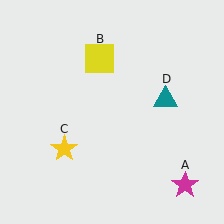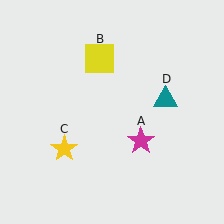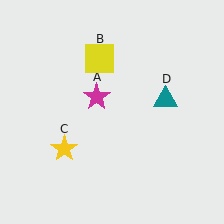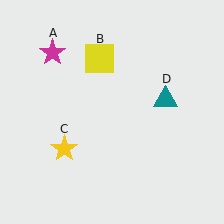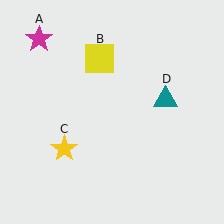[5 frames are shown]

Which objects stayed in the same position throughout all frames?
Yellow square (object B) and yellow star (object C) and teal triangle (object D) remained stationary.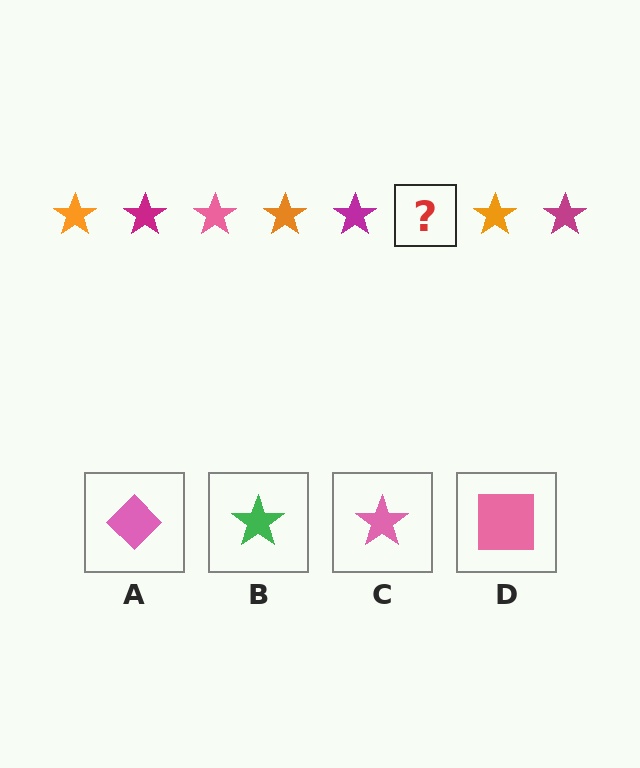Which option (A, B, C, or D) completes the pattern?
C.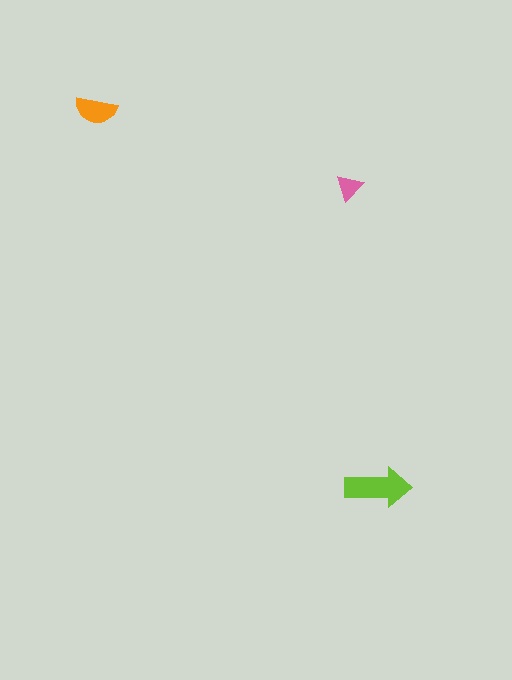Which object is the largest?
The lime arrow.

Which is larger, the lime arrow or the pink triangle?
The lime arrow.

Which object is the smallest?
The pink triangle.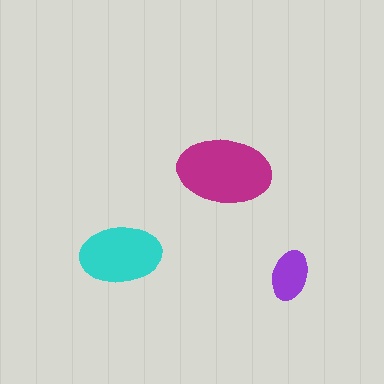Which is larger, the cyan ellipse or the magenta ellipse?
The magenta one.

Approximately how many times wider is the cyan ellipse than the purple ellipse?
About 1.5 times wider.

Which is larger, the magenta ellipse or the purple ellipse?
The magenta one.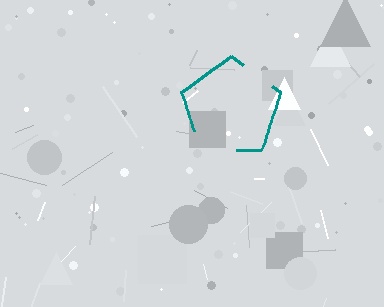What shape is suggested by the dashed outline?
The dashed outline suggests a pentagon.